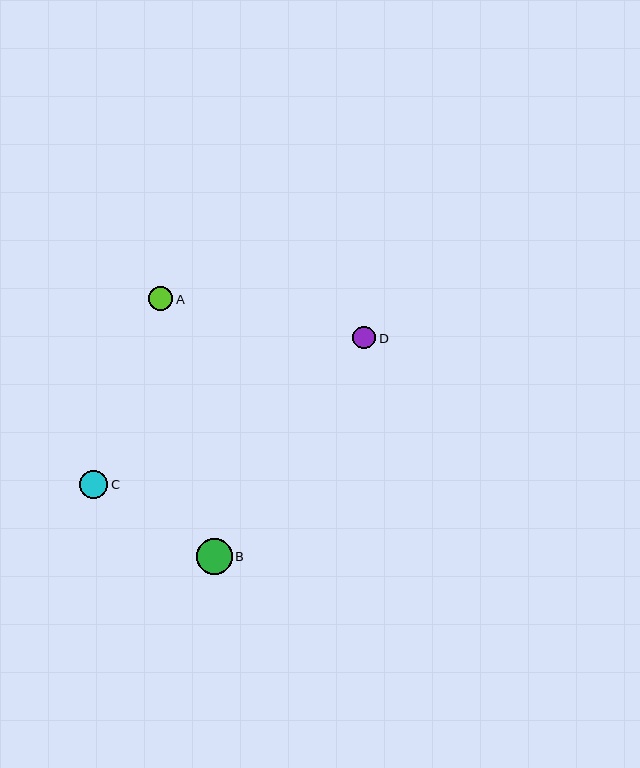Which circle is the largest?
Circle B is the largest with a size of approximately 36 pixels.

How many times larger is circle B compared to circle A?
Circle B is approximately 1.5 times the size of circle A.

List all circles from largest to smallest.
From largest to smallest: B, C, A, D.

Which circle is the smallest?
Circle D is the smallest with a size of approximately 23 pixels.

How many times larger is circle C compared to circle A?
Circle C is approximately 1.2 times the size of circle A.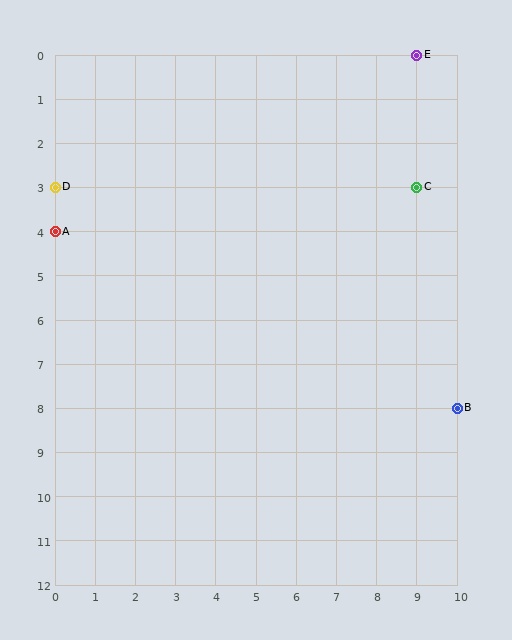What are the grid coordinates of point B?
Point B is at grid coordinates (10, 8).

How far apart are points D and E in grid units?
Points D and E are 9 columns and 3 rows apart (about 9.5 grid units diagonally).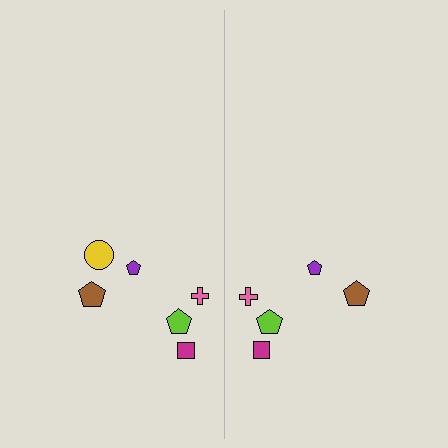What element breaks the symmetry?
A yellow circle is missing from the right side.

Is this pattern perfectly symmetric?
No, the pattern is not perfectly symmetric. A yellow circle is missing from the right side.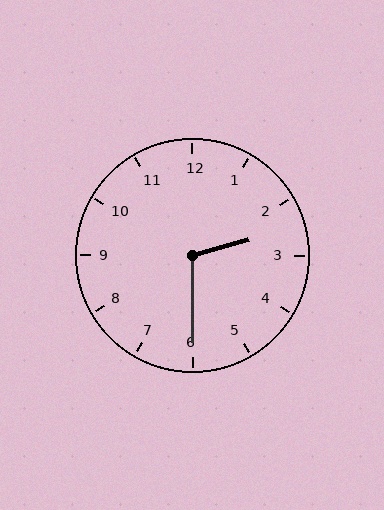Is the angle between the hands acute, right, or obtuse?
It is obtuse.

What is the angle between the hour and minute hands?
Approximately 105 degrees.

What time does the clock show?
2:30.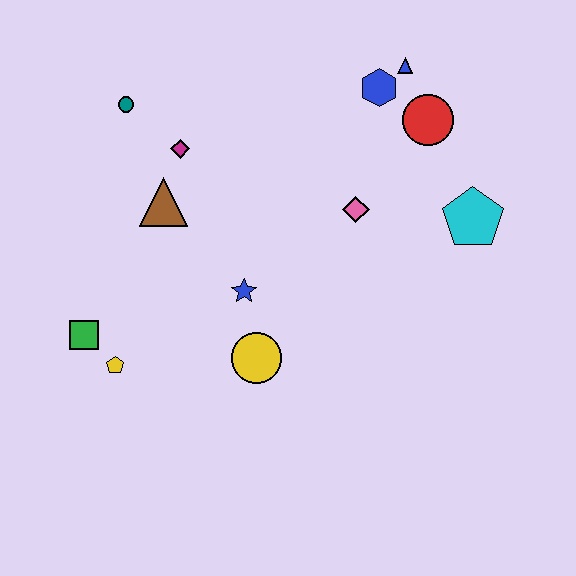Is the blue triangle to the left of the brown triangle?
No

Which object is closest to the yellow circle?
The blue star is closest to the yellow circle.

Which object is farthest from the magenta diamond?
The cyan pentagon is farthest from the magenta diamond.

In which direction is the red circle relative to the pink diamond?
The red circle is above the pink diamond.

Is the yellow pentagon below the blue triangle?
Yes